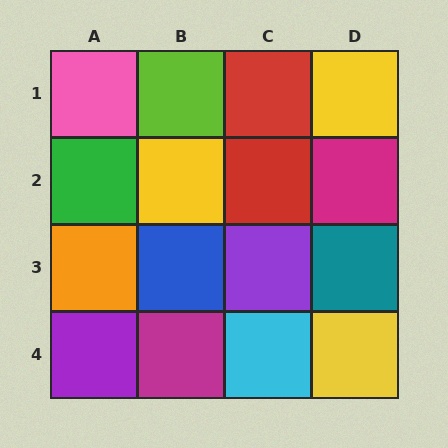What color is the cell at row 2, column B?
Yellow.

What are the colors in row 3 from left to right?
Orange, blue, purple, teal.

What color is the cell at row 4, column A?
Purple.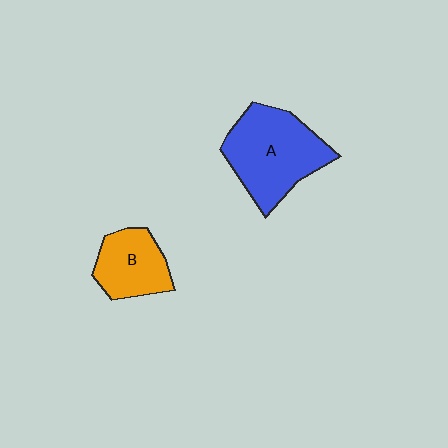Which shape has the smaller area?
Shape B (orange).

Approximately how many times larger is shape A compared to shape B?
Approximately 1.7 times.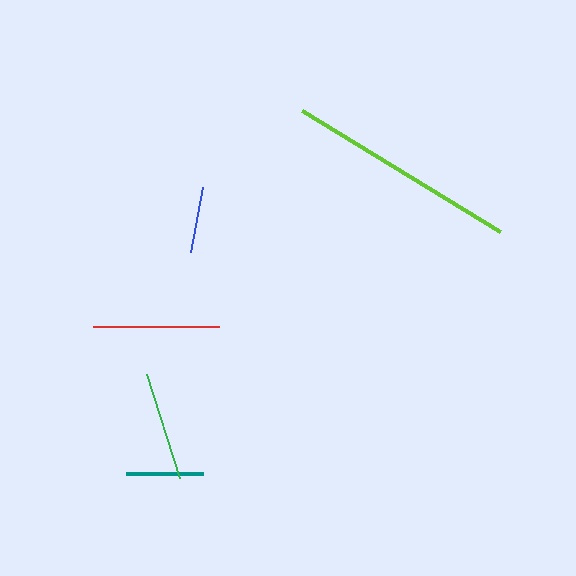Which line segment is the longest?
The lime line is the longest at approximately 232 pixels.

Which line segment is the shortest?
The blue line is the shortest at approximately 66 pixels.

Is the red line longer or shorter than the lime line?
The lime line is longer than the red line.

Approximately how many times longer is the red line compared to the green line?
The red line is approximately 1.2 times the length of the green line.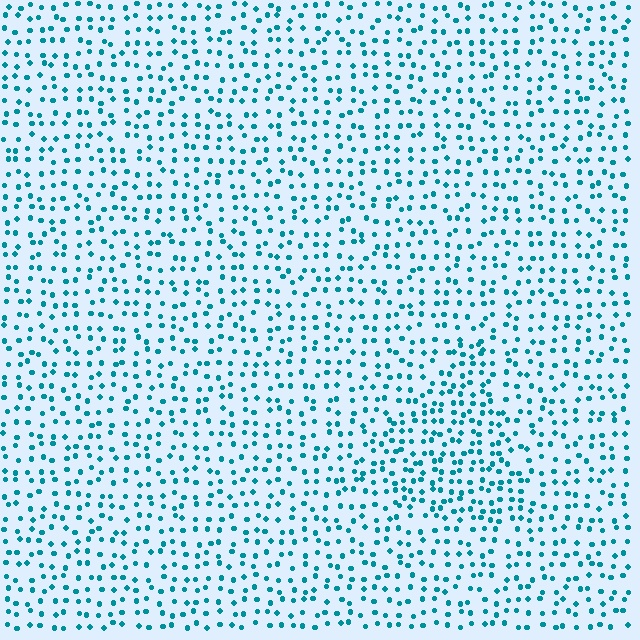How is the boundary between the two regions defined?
The boundary is defined by a change in element density (approximately 1.5x ratio). All elements are the same color, size, and shape.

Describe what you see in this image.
The image contains small teal elements arranged at two different densities. A triangle-shaped region is visible where the elements are more densely packed than the surrounding area.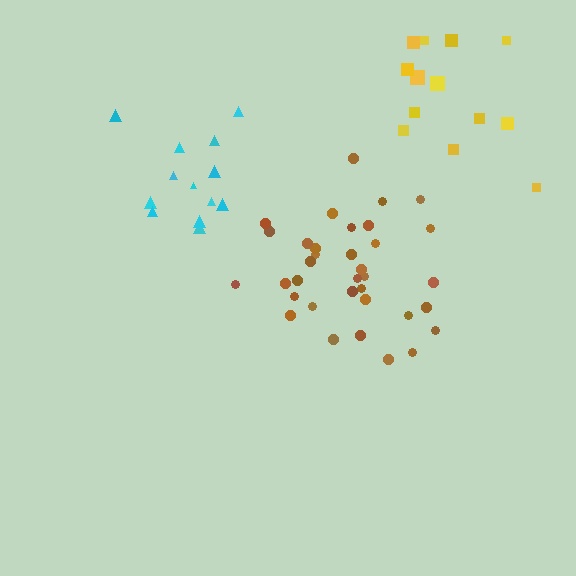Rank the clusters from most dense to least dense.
brown, cyan, yellow.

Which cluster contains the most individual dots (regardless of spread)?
Brown (35).